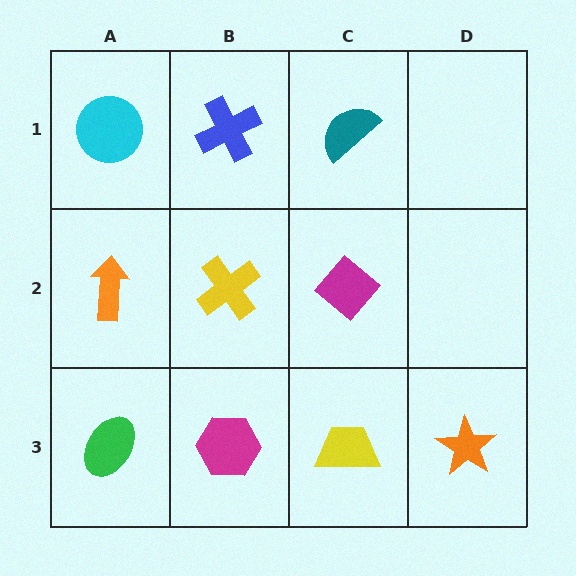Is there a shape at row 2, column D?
No, that cell is empty.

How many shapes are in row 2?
3 shapes.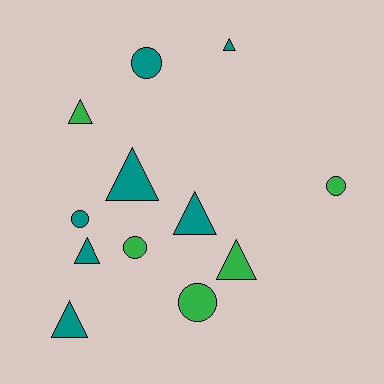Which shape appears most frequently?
Triangle, with 7 objects.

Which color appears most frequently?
Teal, with 7 objects.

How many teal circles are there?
There are 2 teal circles.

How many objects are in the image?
There are 12 objects.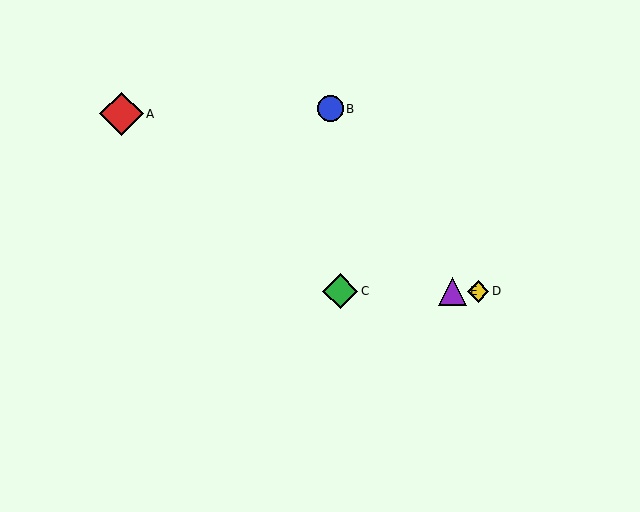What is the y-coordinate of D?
Object D is at y≈291.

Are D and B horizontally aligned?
No, D is at y≈291 and B is at y≈109.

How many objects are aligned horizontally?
3 objects (C, D, E) are aligned horizontally.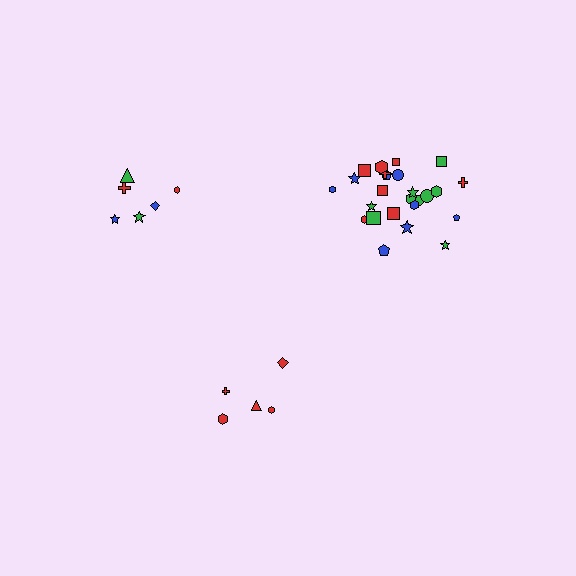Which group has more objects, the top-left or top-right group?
The top-right group.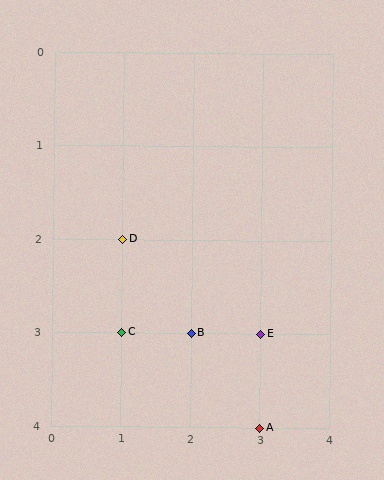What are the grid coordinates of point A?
Point A is at grid coordinates (3, 4).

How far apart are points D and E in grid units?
Points D and E are 2 columns and 1 row apart (about 2.2 grid units diagonally).